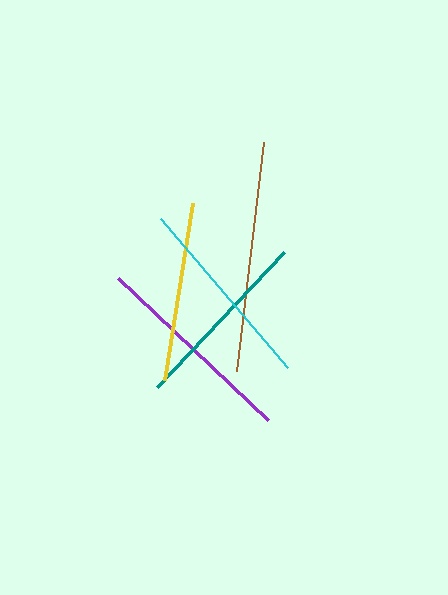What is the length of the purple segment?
The purple segment is approximately 207 pixels long.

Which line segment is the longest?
The brown line is the longest at approximately 230 pixels.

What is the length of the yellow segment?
The yellow segment is approximately 179 pixels long.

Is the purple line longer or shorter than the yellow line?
The purple line is longer than the yellow line.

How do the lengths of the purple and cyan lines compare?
The purple and cyan lines are approximately the same length.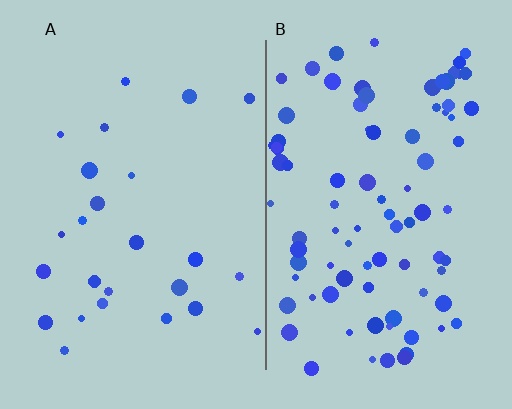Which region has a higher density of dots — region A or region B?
B (the right).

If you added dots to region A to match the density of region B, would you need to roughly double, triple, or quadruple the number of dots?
Approximately quadruple.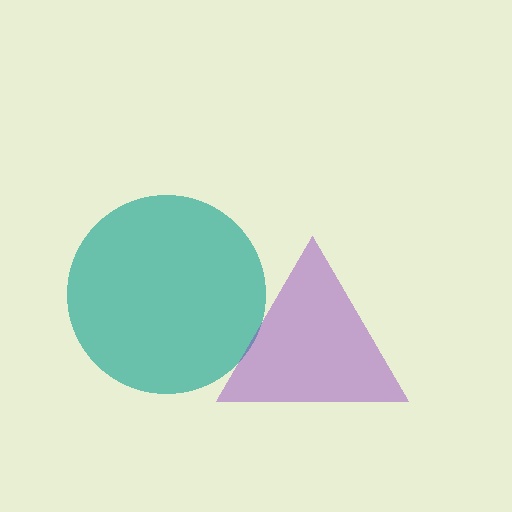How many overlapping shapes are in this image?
There are 2 overlapping shapes in the image.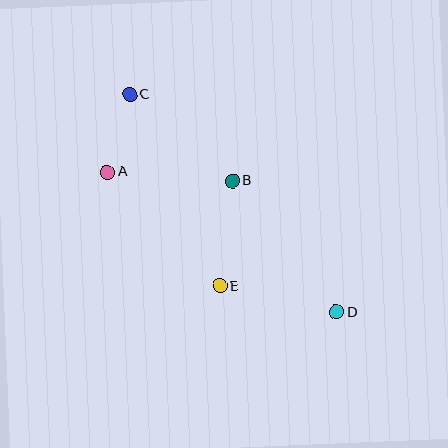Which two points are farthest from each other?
Points C and D are farthest from each other.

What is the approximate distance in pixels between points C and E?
The distance between C and E is approximately 212 pixels.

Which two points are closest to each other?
Points A and C are closest to each other.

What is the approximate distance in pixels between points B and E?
The distance between B and E is approximately 106 pixels.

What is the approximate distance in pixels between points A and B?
The distance between A and B is approximately 125 pixels.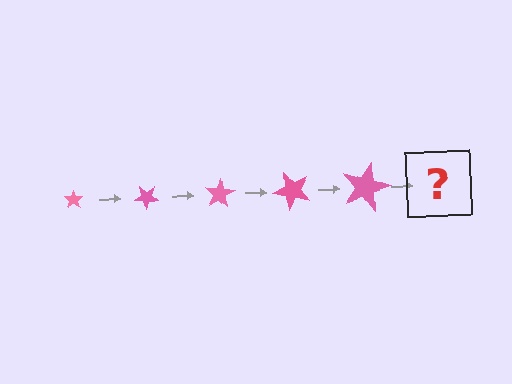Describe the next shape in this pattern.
It should be a star, larger than the previous one and rotated 200 degrees from the start.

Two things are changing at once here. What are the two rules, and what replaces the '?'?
The two rules are that the star grows larger each step and it rotates 40 degrees each step. The '?' should be a star, larger than the previous one and rotated 200 degrees from the start.